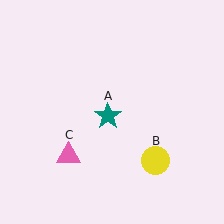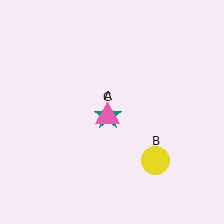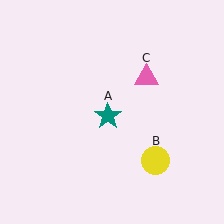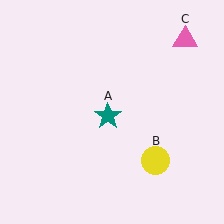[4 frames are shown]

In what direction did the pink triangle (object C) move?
The pink triangle (object C) moved up and to the right.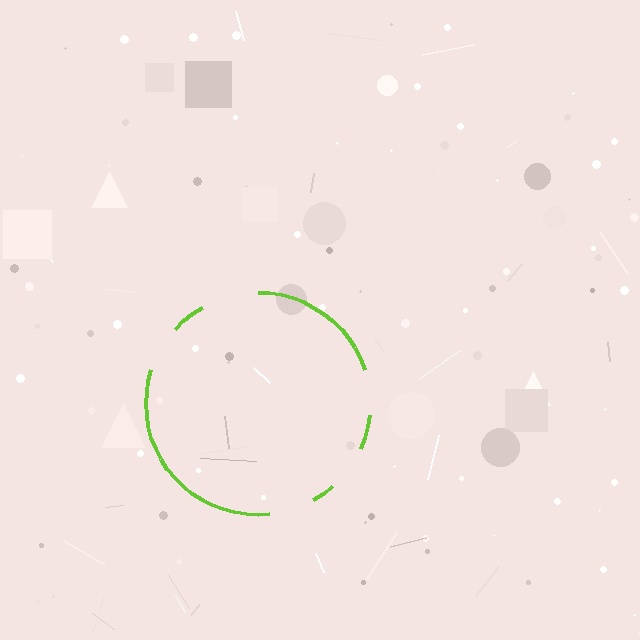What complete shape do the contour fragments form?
The contour fragments form a circle.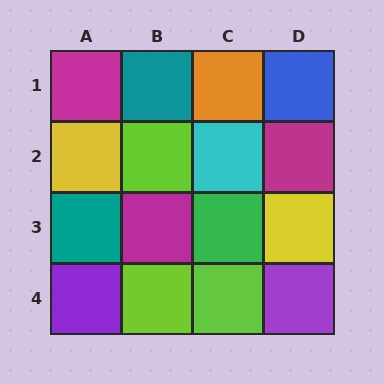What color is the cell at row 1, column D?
Blue.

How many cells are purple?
2 cells are purple.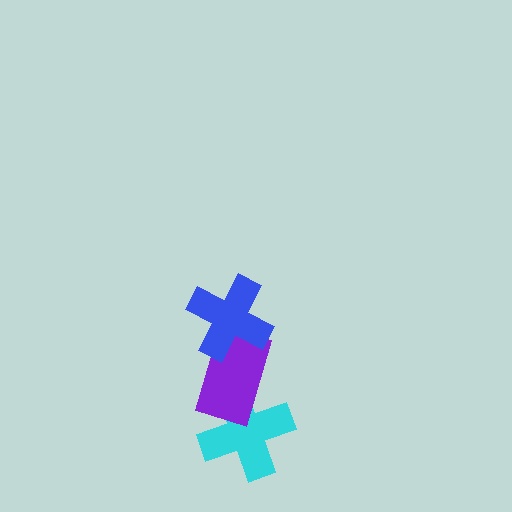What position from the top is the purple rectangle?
The purple rectangle is 2nd from the top.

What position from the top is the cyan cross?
The cyan cross is 3rd from the top.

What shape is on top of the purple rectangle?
The blue cross is on top of the purple rectangle.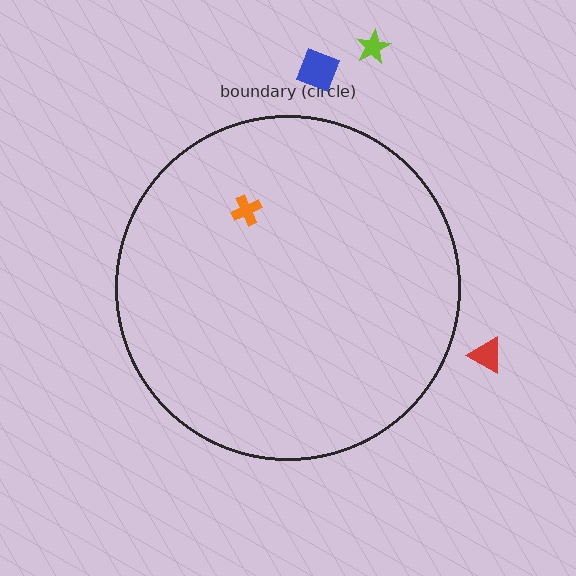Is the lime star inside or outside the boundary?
Outside.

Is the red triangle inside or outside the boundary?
Outside.